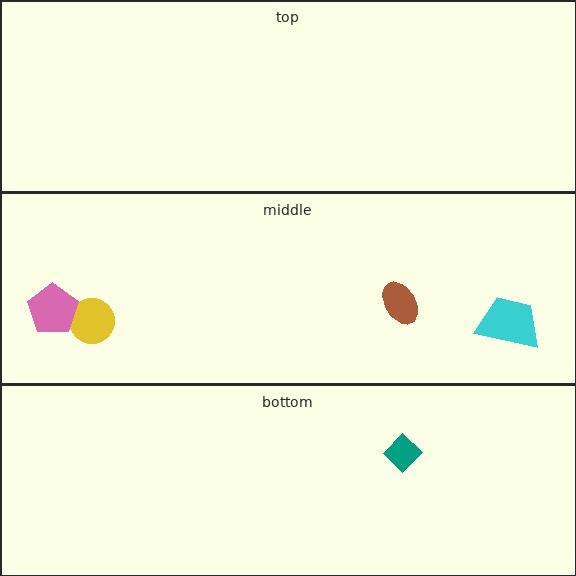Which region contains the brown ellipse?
The middle region.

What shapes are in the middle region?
The brown ellipse, the yellow circle, the cyan trapezoid, the pink pentagon.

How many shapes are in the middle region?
4.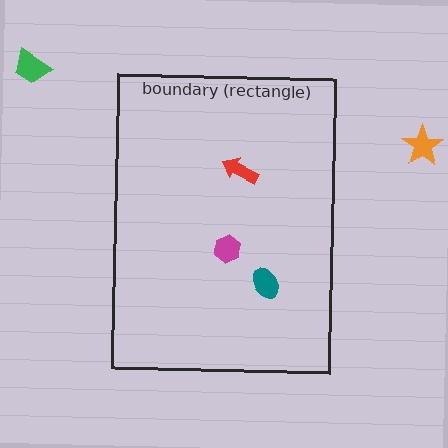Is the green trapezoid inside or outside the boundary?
Outside.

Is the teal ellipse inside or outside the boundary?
Inside.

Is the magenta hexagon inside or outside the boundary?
Inside.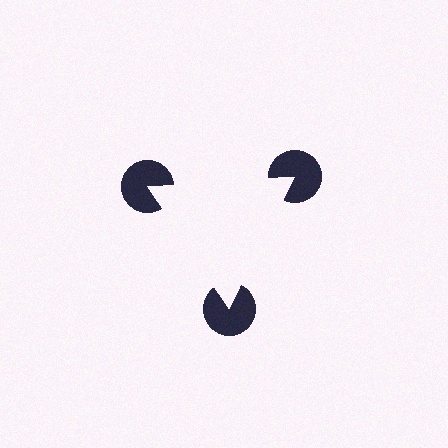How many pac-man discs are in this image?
There are 3 — one at each vertex of the illusory triangle.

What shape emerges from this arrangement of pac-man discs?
An illusory triangle — its edges are inferred from the aligned wedge cuts in the pac-man discs, not physically drawn.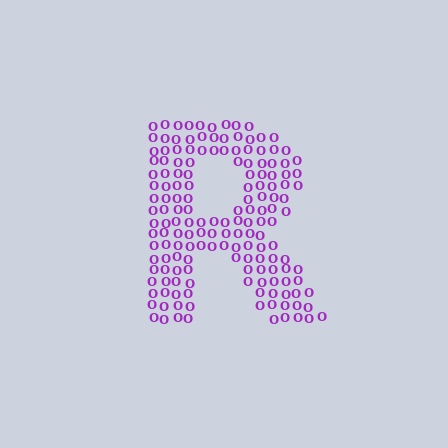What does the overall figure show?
The overall figure shows the letter R.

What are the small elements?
The small elements are letter O's.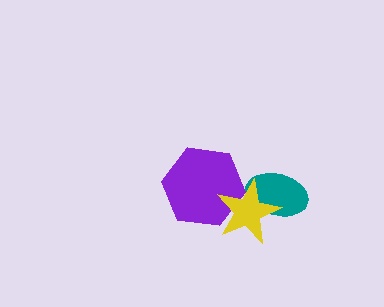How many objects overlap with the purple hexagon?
1 object overlaps with the purple hexagon.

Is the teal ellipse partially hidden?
Yes, it is partially covered by another shape.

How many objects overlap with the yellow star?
2 objects overlap with the yellow star.